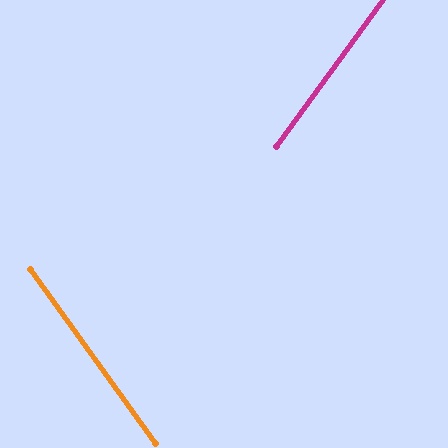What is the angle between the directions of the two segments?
Approximately 71 degrees.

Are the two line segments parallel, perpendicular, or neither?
Neither parallel nor perpendicular — they differ by about 71°.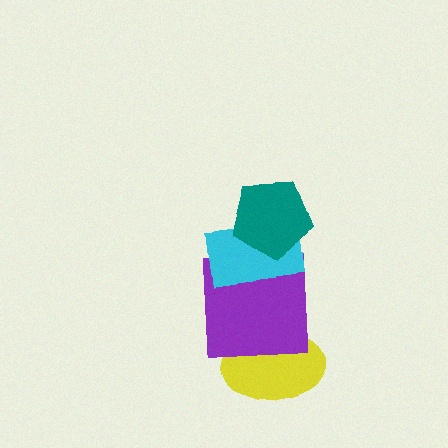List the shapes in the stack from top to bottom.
From top to bottom: the teal pentagon, the cyan rectangle, the purple square, the yellow ellipse.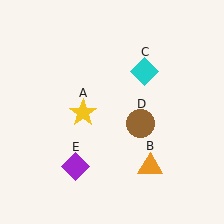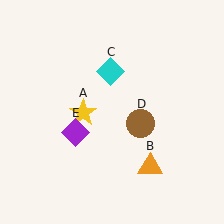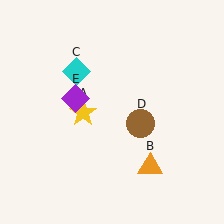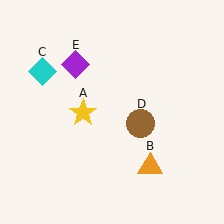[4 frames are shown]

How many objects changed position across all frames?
2 objects changed position: cyan diamond (object C), purple diamond (object E).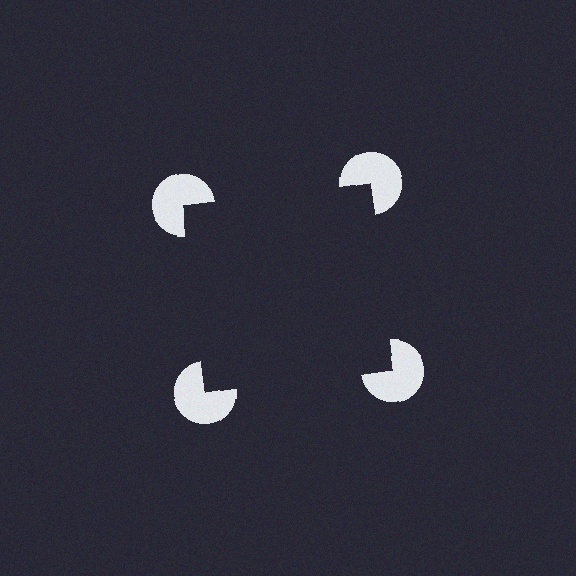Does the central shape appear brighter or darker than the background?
It typically appears slightly darker than the background, even though no actual brightness change is drawn.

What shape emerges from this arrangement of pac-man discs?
An illusory square — its edges are inferred from the aligned wedge cuts in the pac-man discs, not physically drawn.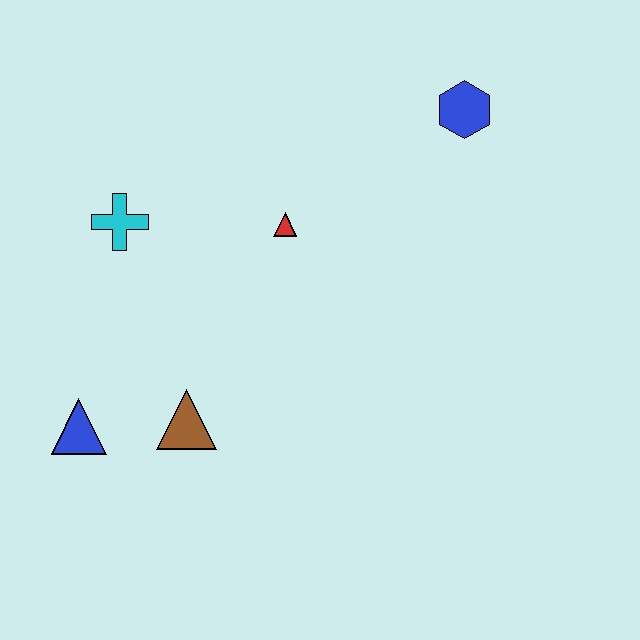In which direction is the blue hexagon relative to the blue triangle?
The blue hexagon is to the right of the blue triangle.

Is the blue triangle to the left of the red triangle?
Yes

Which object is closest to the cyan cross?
The red triangle is closest to the cyan cross.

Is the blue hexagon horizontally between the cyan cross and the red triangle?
No